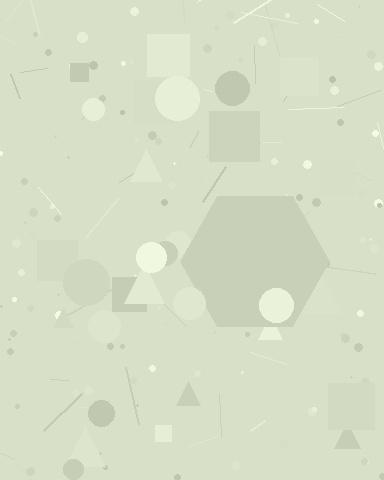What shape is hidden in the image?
A hexagon is hidden in the image.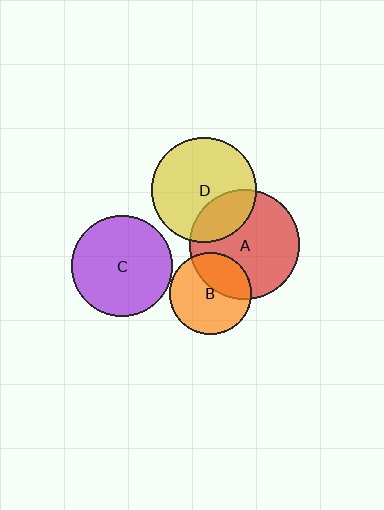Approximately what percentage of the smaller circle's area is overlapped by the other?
Approximately 25%.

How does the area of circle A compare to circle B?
Approximately 1.8 times.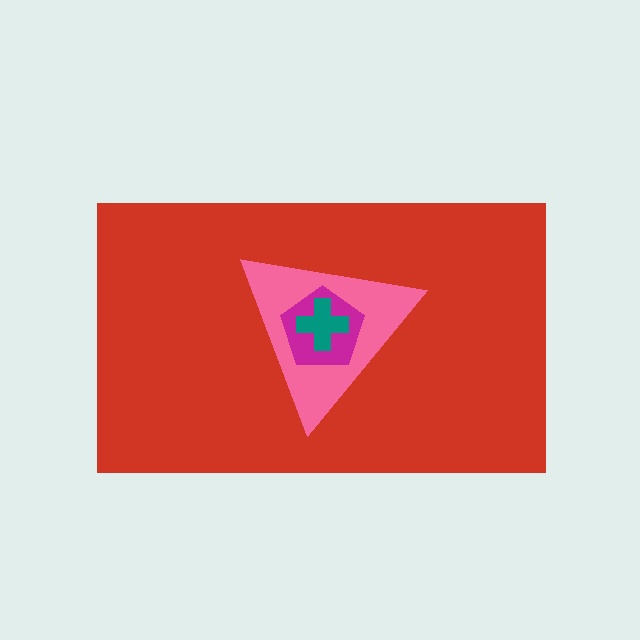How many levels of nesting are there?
4.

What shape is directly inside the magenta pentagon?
The teal cross.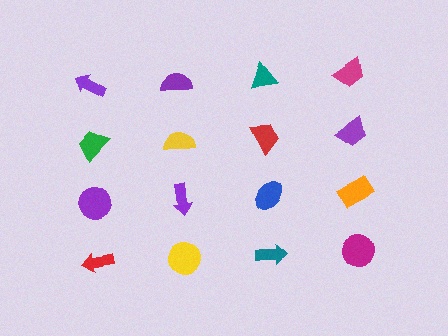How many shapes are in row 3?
4 shapes.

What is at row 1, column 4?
A magenta trapezoid.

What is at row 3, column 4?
An orange rectangle.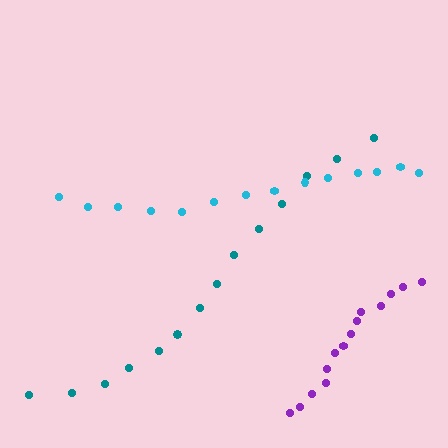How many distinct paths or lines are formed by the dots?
There are 3 distinct paths.